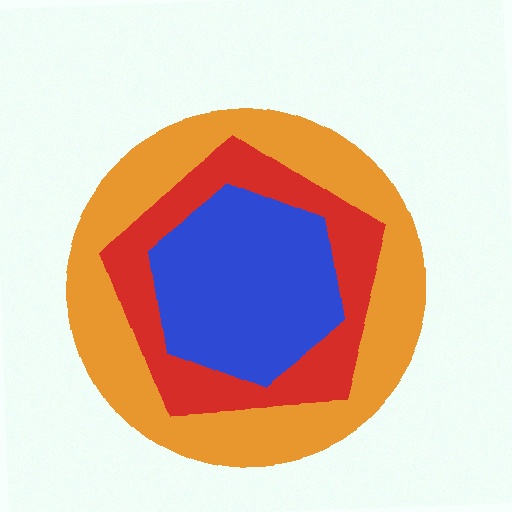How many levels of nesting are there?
3.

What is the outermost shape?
The orange circle.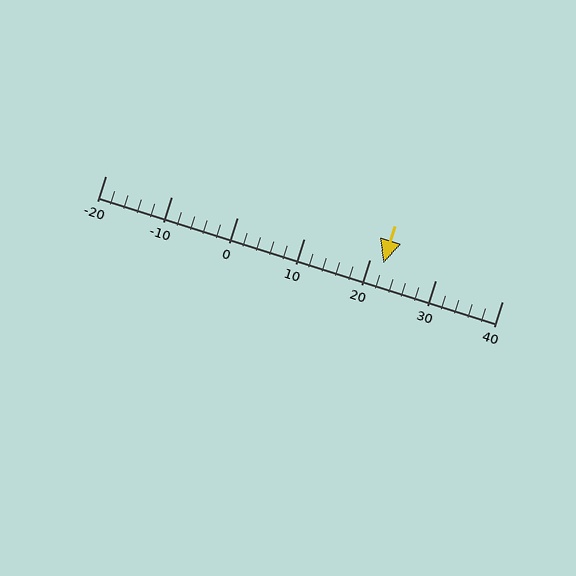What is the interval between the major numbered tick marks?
The major tick marks are spaced 10 units apart.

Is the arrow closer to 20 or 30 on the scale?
The arrow is closer to 20.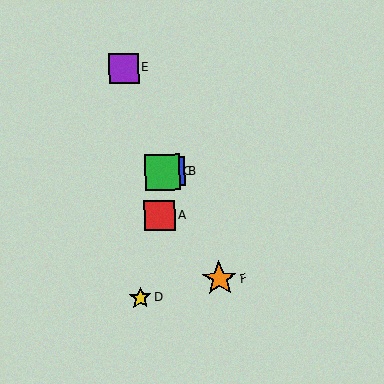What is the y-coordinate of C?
Object C is at y≈172.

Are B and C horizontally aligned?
Yes, both are at y≈172.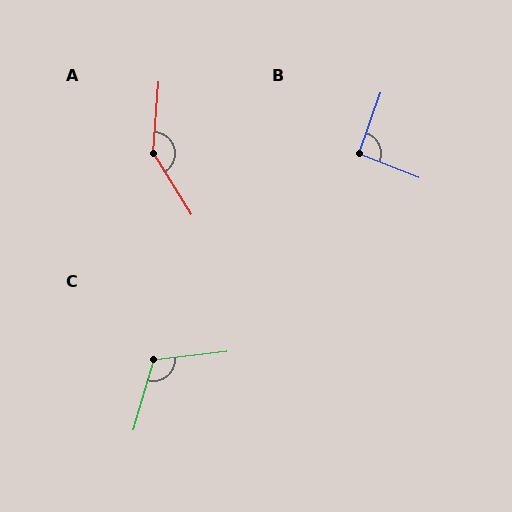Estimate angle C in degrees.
Approximately 113 degrees.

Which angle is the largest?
A, at approximately 144 degrees.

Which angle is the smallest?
B, at approximately 92 degrees.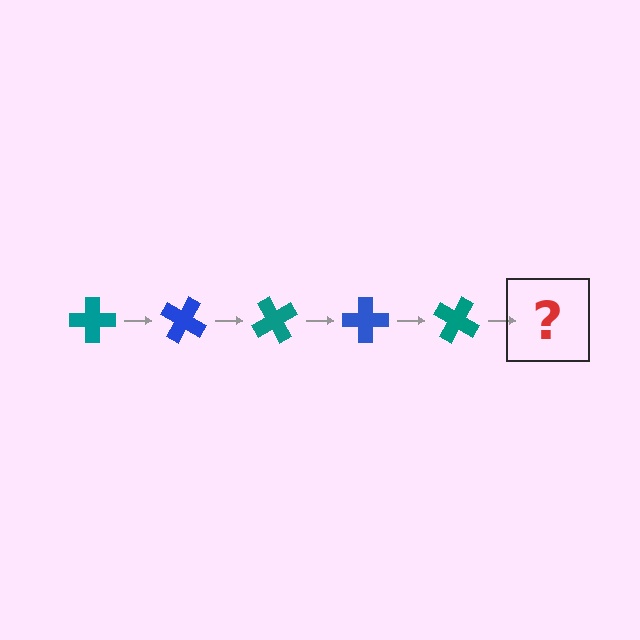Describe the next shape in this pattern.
It should be a blue cross, rotated 150 degrees from the start.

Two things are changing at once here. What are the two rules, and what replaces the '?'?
The two rules are that it rotates 30 degrees each step and the color cycles through teal and blue. The '?' should be a blue cross, rotated 150 degrees from the start.